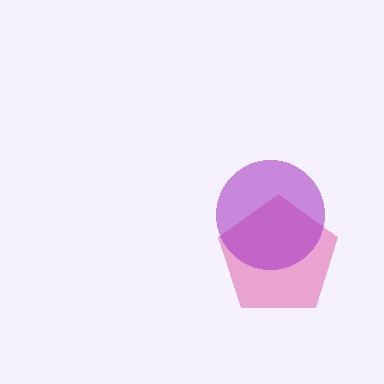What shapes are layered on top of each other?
The layered shapes are: a magenta pentagon, a purple circle.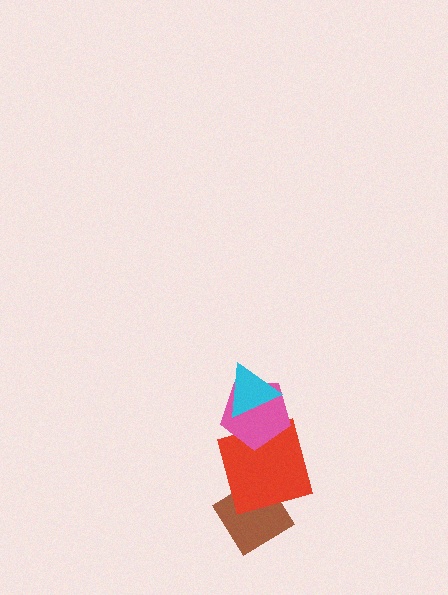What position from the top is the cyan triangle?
The cyan triangle is 1st from the top.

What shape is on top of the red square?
The pink pentagon is on top of the red square.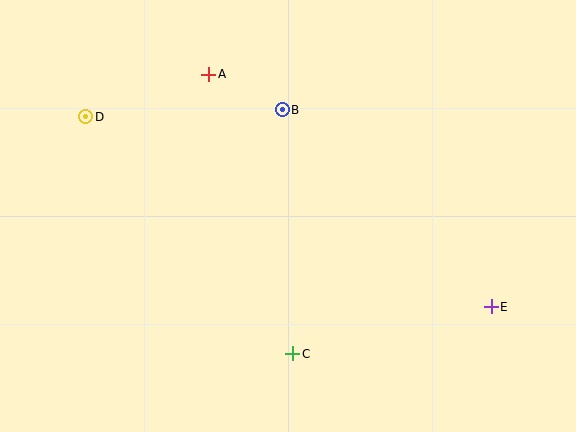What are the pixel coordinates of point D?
Point D is at (86, 117).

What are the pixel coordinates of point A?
Point A is at (209, 74).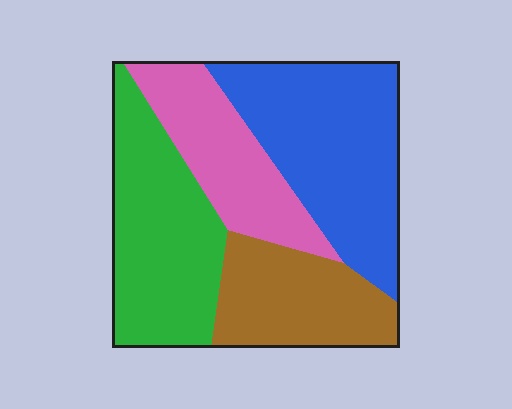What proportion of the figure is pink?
Pink takes up about one fifth (1/5) of the figure.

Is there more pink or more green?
Green.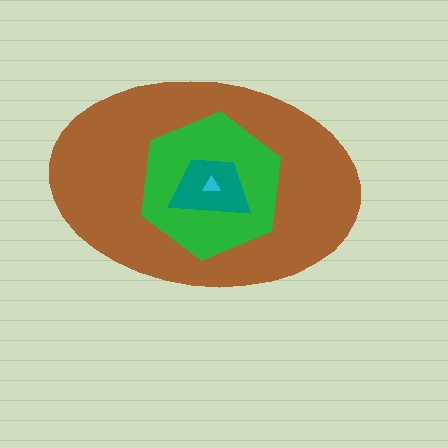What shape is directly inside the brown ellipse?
The green hexagon.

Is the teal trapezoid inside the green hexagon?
Yes.